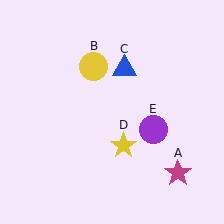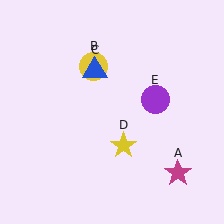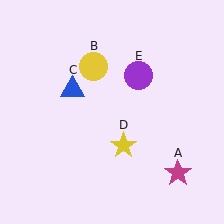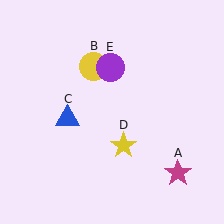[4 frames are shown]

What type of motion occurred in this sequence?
The blue triangle (object C), purple circle (object E) rotated counterclockwise around the center of the scene.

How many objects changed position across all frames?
2 objects changed position: blue triangle (object C), purple circle (object E).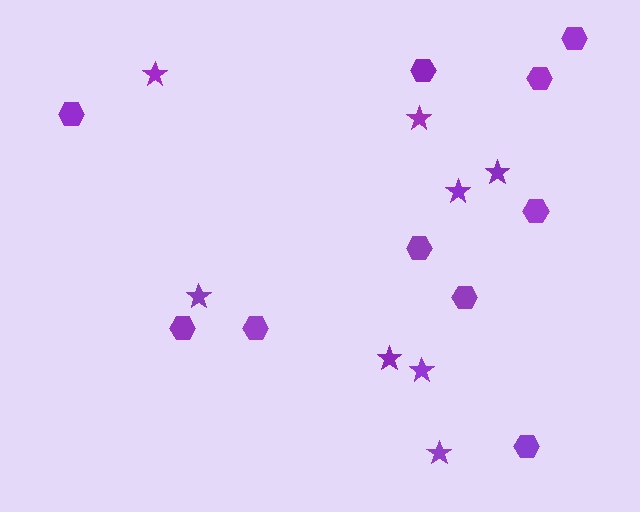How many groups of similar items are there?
There are 2 groups: one group of hexagons (10) and one group of stars (8).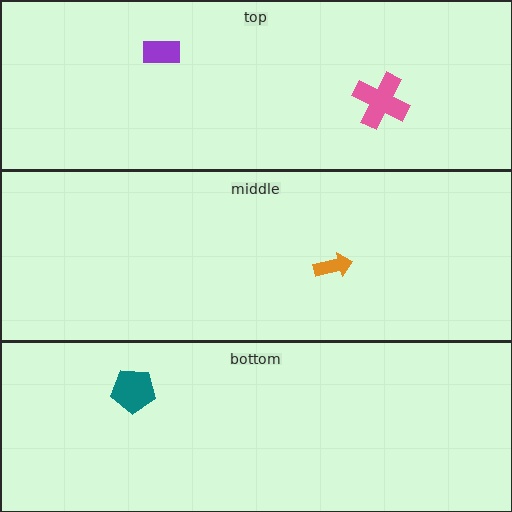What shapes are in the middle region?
The orange arrow.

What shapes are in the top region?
The purple rectangle, the pink cross.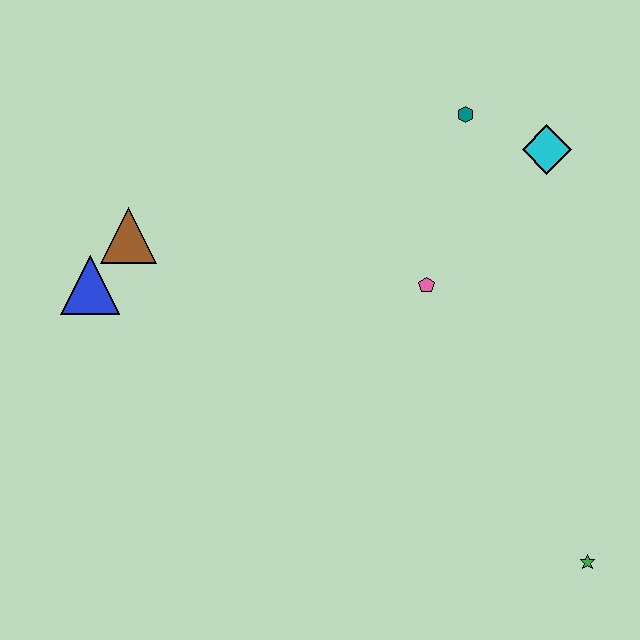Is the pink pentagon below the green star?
No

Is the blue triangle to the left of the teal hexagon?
Yes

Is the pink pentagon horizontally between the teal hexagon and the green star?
No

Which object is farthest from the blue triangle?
The green star is farthest from the blue triangle.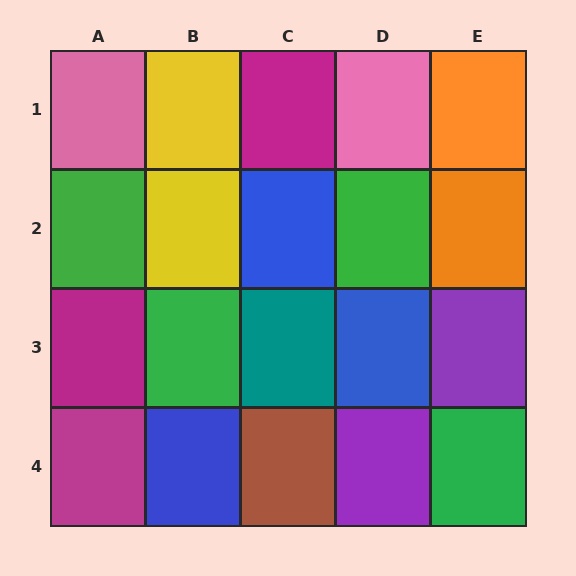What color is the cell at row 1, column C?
Magenta.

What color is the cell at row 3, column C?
Teal.